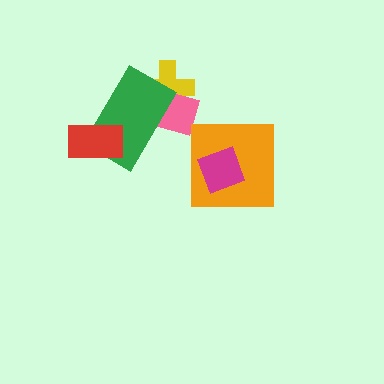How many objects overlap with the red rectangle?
1 object overlaps with the red rectangle.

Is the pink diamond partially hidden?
Yes, it is partially covered by another shape.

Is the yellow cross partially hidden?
Yes, it is partially covered by another shape.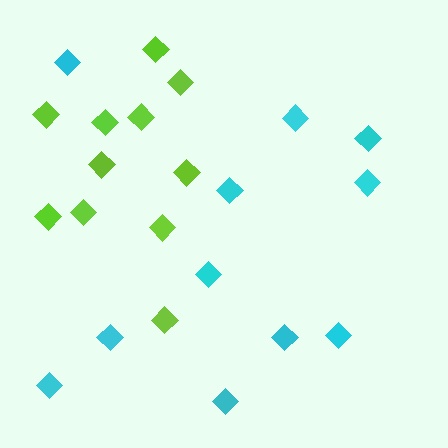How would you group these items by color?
There are 2 groups: one group of lime diamonds (11) and one group of cyan diamonds (11).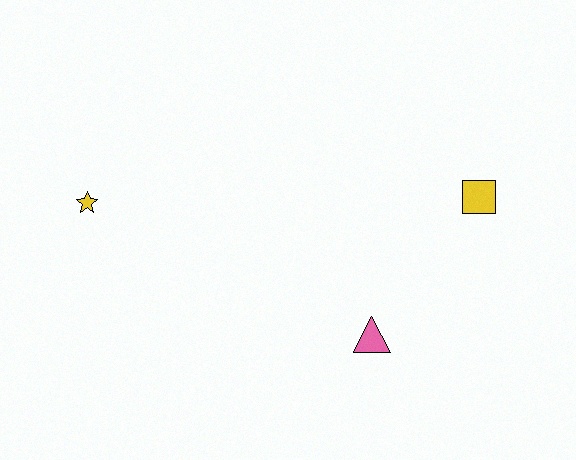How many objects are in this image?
There are 3 objects.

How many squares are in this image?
There is 1 square.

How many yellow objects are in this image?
There are 2 yellow objects.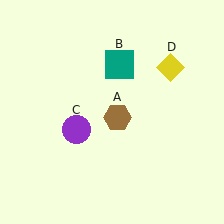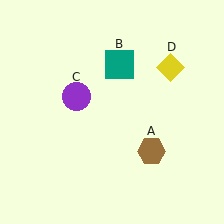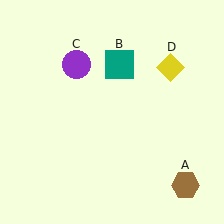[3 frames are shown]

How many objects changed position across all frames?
2 objects changed position: brown hexagon (object A), purple circle (object C).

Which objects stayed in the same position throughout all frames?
Teal square (object B) and yellow diamond (object D) remained stationary.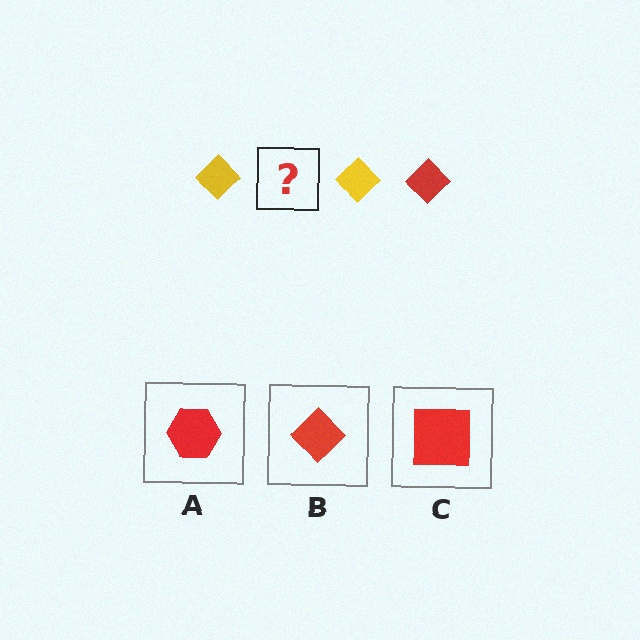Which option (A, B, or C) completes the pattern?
B.